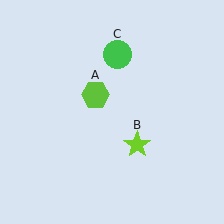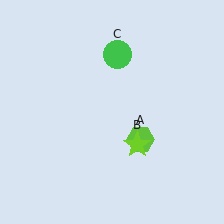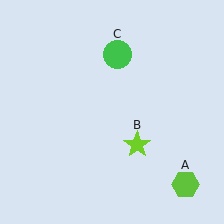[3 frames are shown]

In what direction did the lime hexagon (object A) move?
The lime hexagon (object A) moved down and to the right.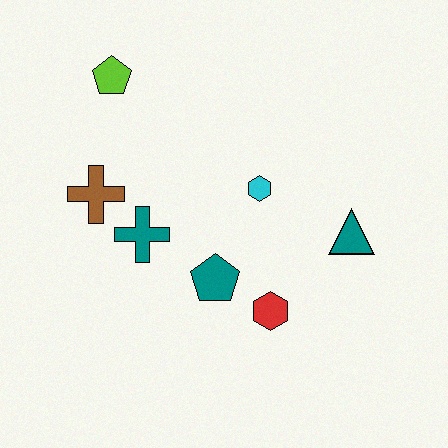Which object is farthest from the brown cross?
The teal triangle is farthest from the brown cross.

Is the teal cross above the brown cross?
No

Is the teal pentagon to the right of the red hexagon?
No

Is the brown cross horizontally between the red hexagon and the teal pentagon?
No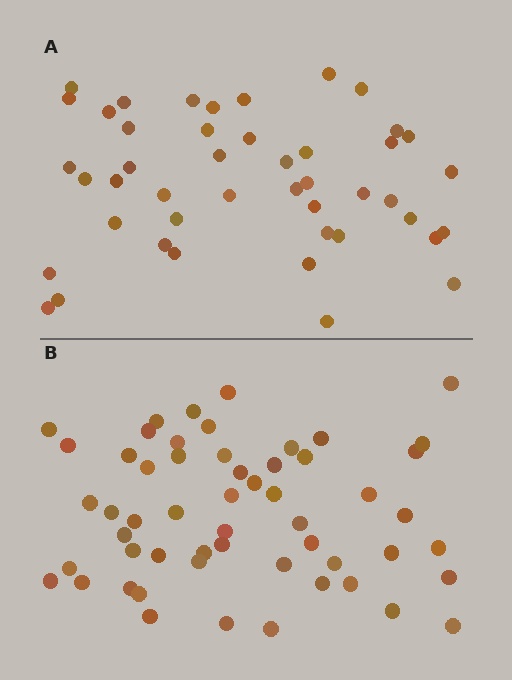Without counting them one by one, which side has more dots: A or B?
Region B (the bottom region) has more dots.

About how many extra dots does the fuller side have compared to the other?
Region B has roughly 10 or so more dots than region A.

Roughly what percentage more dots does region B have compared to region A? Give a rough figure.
About 20% more.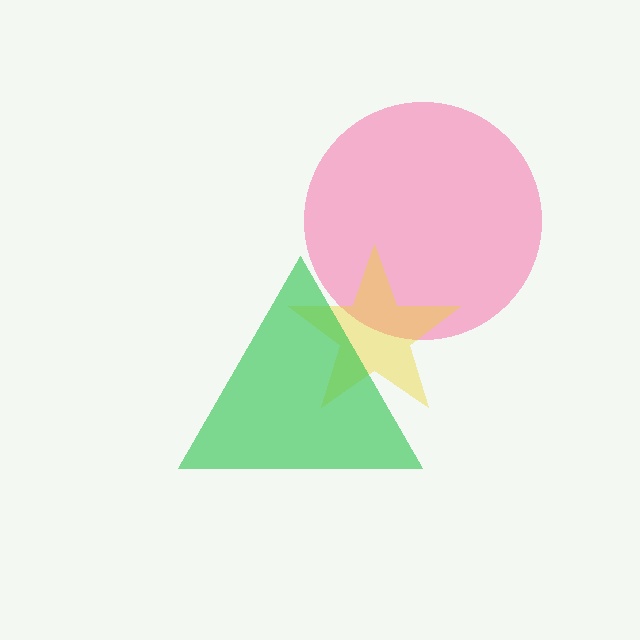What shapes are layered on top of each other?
The layered shapes are: a pink circle, a yellow star, a green triangle.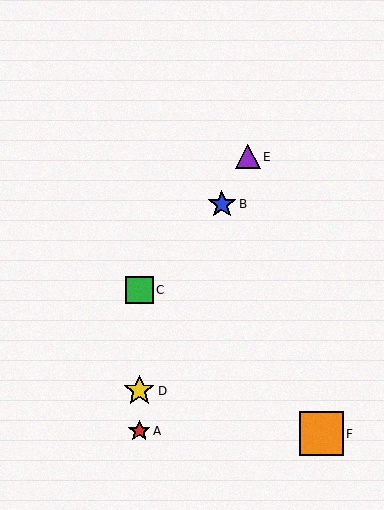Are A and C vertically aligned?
Yes, both are at x≈139.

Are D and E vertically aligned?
No, D is at x≈139 and E is at x≈248.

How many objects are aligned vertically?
3 objects (A, C, D) are aligned vertically.